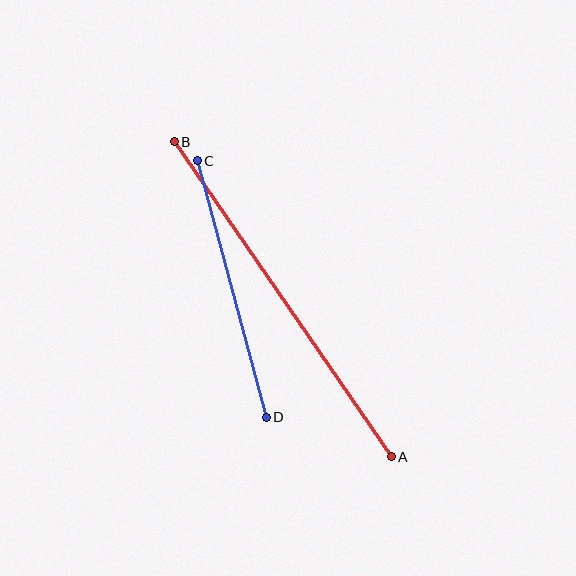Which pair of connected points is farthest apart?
Points A and B are farthest apart.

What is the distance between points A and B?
The distance is approximately 382 pixels.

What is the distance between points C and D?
The distance is approximately 266 pixels.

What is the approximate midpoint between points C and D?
The midpoint is at approximately (232, 289) pixels.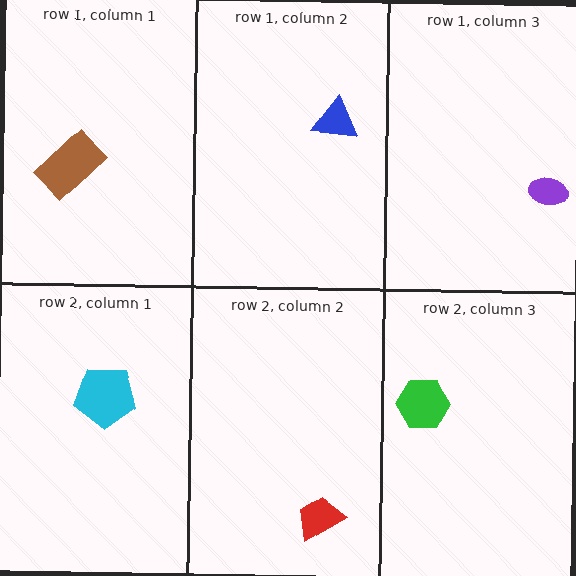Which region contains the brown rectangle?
The row 1, column 1 region.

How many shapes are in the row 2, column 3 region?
1.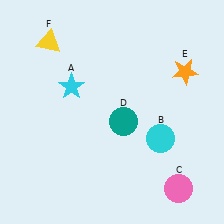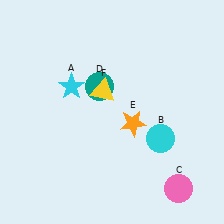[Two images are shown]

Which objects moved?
The objects that moved are: the teal circle (D), the orange star (E), the yellow triangle (F).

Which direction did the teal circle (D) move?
The teal circle (D) moved up.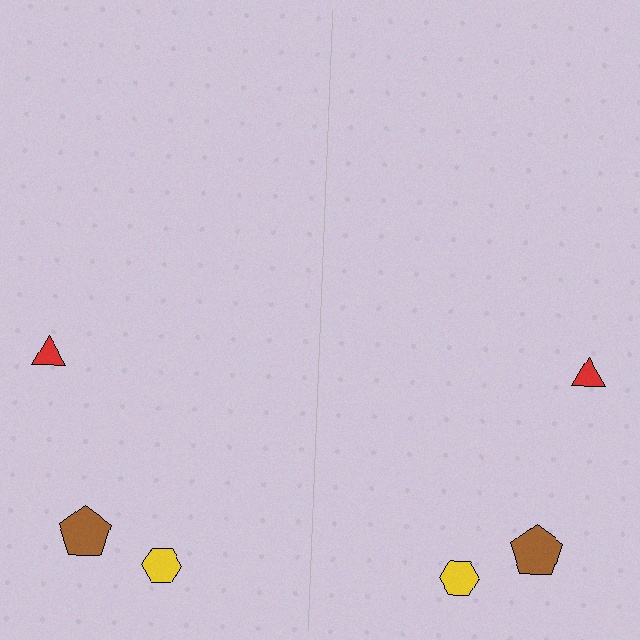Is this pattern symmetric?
Yes, this pattern has bilateral (reflection) symmetry.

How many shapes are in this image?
There are 6 shapes in this image.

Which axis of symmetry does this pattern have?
The pattern has a vertical axis of symmetry running through the center of the image.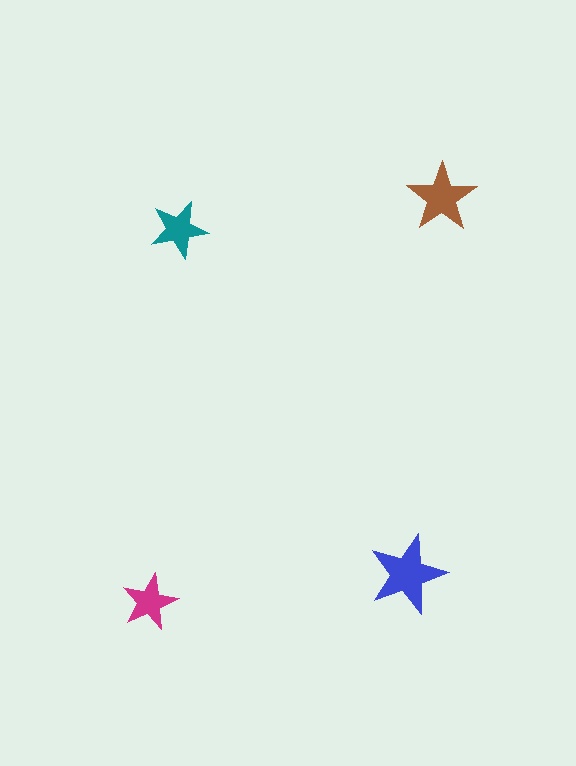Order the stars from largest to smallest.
the blue one, the brown one, the teal one, the magenta one.